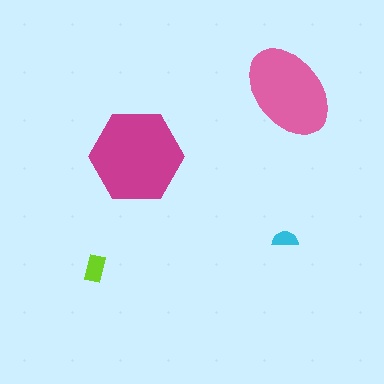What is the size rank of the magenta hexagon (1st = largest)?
1st.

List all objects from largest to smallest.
The magenta hexagon, the pink ellipse, the lime rectangle, the cyan semicircle.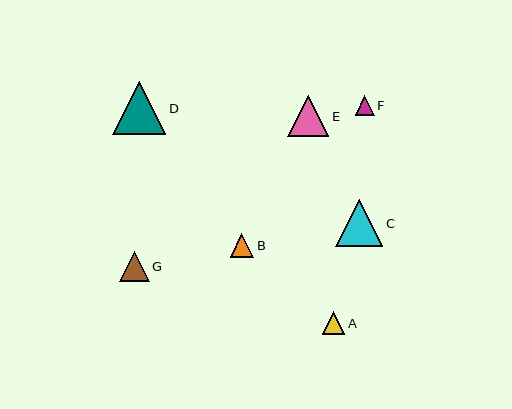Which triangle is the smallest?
Triangle F is the smallest with a size of approximately 19 pixels.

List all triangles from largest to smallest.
From largest to smallest: D, C, E, G, B, A, F.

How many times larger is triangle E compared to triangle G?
Triangle E is approximately 1.4 times the size of triangle G.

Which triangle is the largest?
Triangle D is the largest with a size of approximately 53 pixels.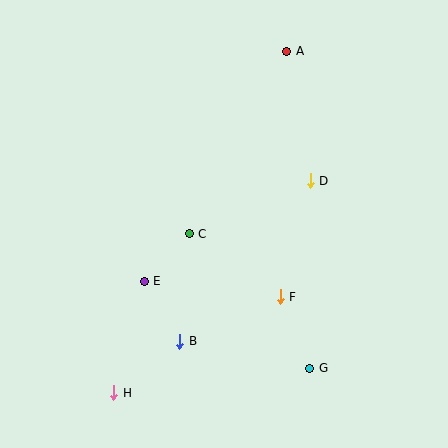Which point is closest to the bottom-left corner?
Point H is closest to the bottom-left corner.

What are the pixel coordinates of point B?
Point B is at (180, 341).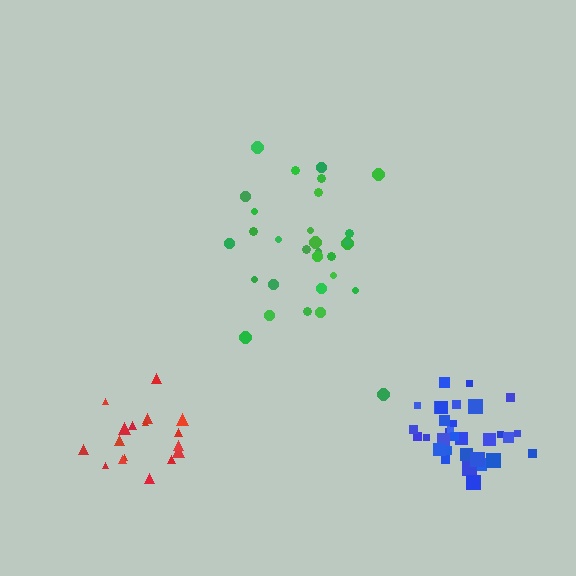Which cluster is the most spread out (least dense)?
Green.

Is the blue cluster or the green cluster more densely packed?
Blue.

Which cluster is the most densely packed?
Blue.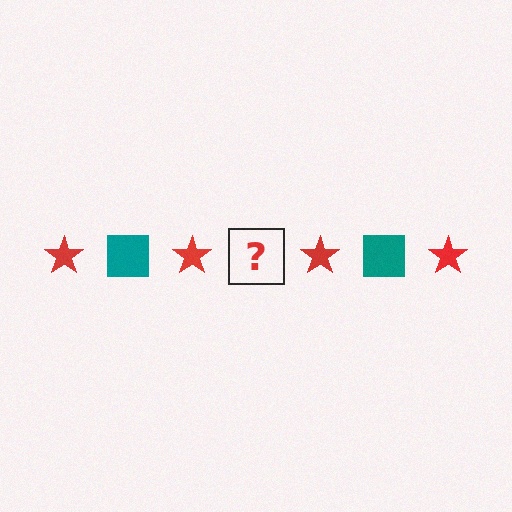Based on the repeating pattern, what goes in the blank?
The blank should be a teal square.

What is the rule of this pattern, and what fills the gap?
The rule is that the pattern alternates between red star and teal square. The gap should be filled with a teal square.